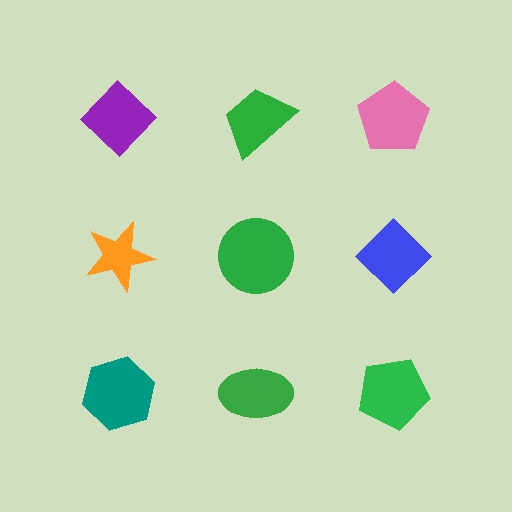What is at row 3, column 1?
A teal hexagon.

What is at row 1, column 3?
A pink pentagon.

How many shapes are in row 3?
3 shapes.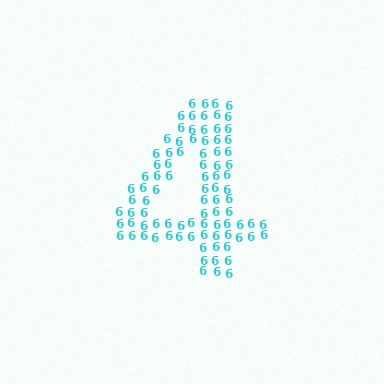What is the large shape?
The large shape is the digit 4.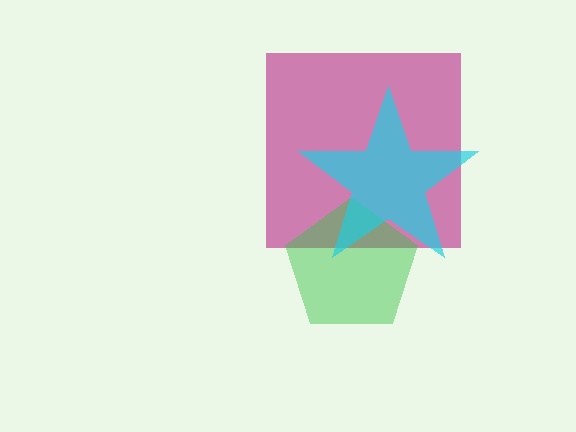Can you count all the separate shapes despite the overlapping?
Yes, there are 3 separate shapes.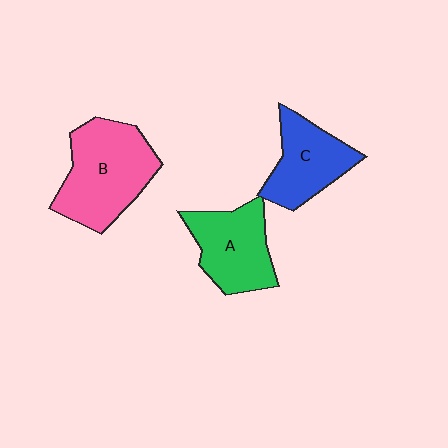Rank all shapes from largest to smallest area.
From largest to smallest: B (pink), A (green), C (blue).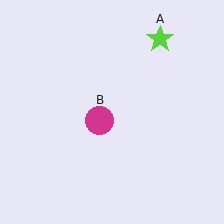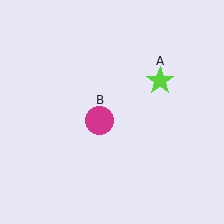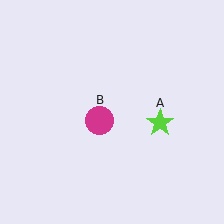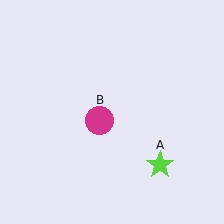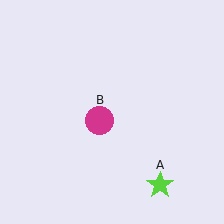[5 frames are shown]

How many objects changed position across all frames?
1 object changed position: lime star (object A).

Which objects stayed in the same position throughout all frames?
Magenta circle (object B) remained stationary.